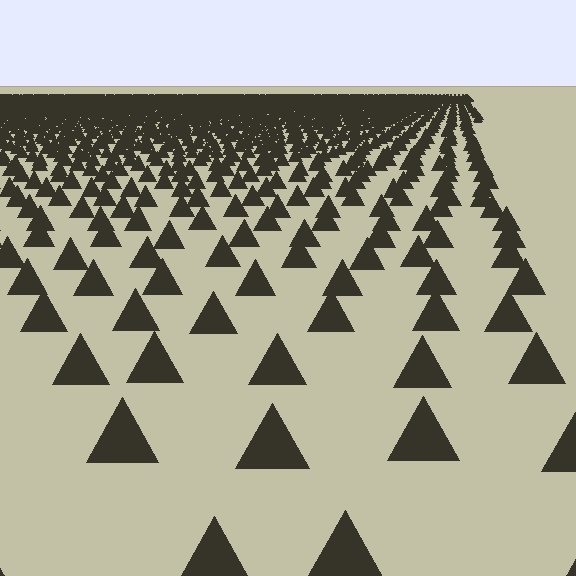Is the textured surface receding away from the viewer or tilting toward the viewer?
The surface is receding away from the viewer. Texture elements get smaller and denser toward the top.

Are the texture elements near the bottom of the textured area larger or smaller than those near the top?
Larger. Near the bottom, elements are closer to the viewer and appear at a bigger on-screen size.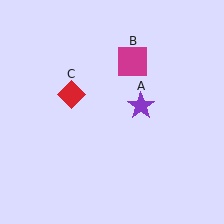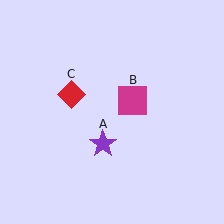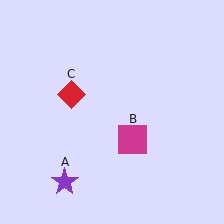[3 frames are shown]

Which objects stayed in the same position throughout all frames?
Red diamond (object C) remained stationary.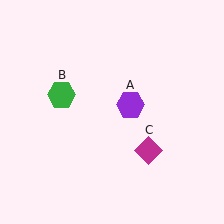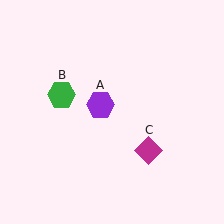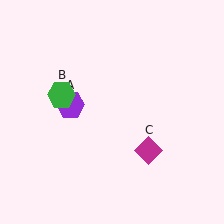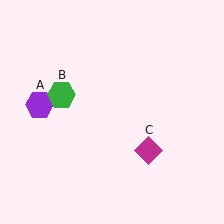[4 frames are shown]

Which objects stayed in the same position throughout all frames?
Green hexagon (object B) and magenta diamond (object C) remained stationary.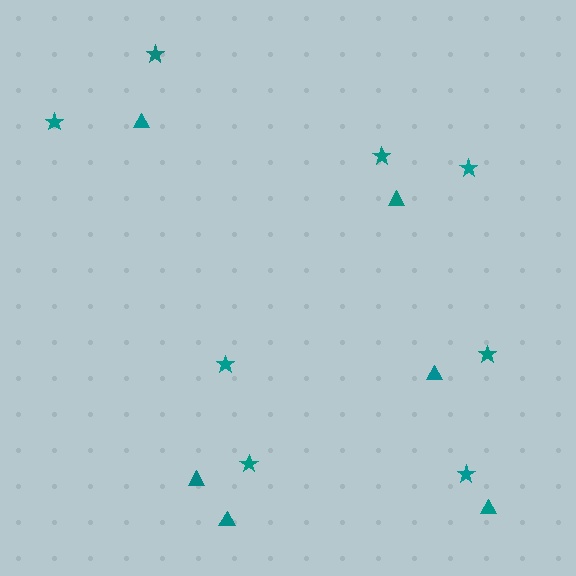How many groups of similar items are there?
There are 2 groups: one group of stars (8) and one group of triangles (6).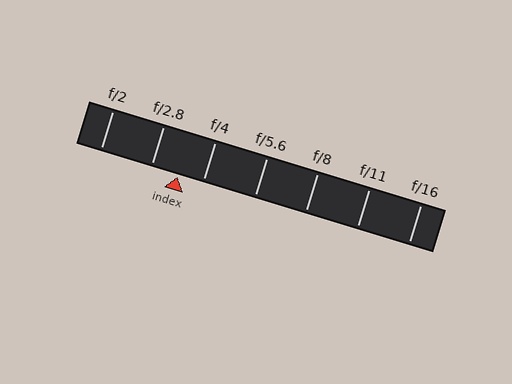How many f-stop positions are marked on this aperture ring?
There are 7 f-stop positions marked.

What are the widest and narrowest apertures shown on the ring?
The widest aperture shown is f/2 and the narrowest is f/16.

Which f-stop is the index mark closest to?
The index mark is closest to f/4.